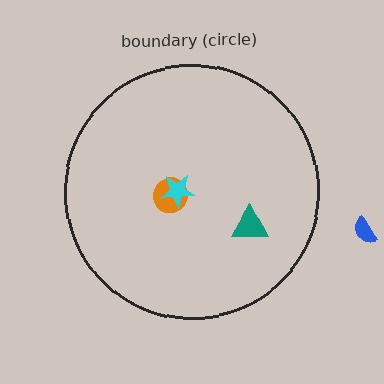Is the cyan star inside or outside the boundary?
Inside.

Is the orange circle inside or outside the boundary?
Inside.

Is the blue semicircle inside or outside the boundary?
Outside.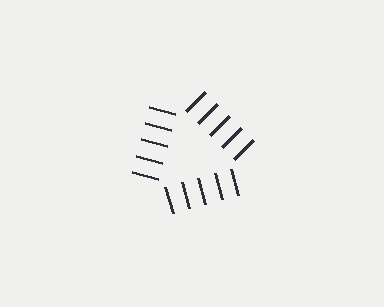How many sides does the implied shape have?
3 sides — the line-ends trace a triangle.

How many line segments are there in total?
15 — 5 along each of the 3 edges.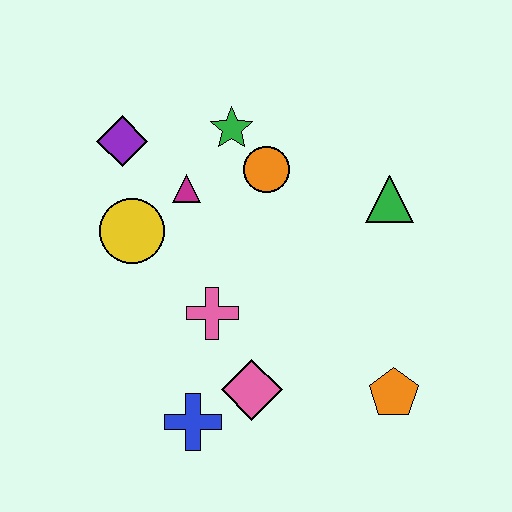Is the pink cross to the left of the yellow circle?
No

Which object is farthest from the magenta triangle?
The orange pentagon is farthest from the magenta triangle.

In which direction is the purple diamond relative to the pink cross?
The purple diamond is above the pink cross.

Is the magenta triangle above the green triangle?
Yes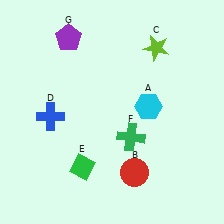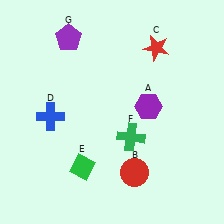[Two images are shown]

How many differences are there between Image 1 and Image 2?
There are 2 differences between the two images.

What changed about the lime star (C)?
In Image 1, C is lime. In Image 2, it changed to red.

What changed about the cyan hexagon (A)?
In Image 1, A is cyan. In Image 2, it changed to purple.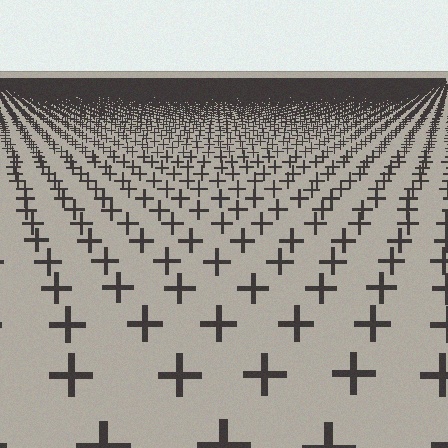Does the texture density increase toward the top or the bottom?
Density increases toward the top.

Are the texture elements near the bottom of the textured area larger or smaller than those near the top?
Larger. Near the bottom, elements are closer to the viewer and appear at a bigger on-screen size.